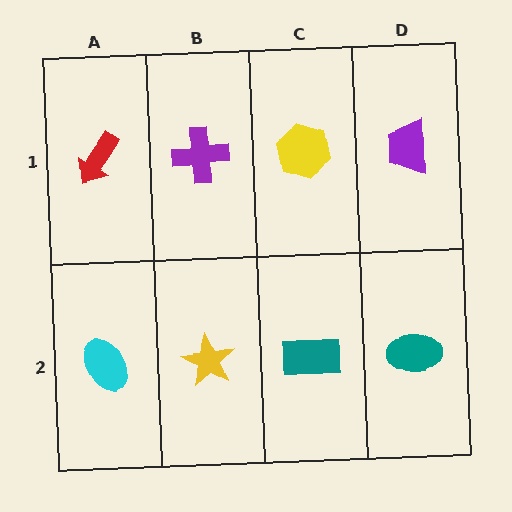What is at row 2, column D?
A teal ellipse.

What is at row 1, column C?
A yellow hexagon.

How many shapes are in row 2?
4 shapes.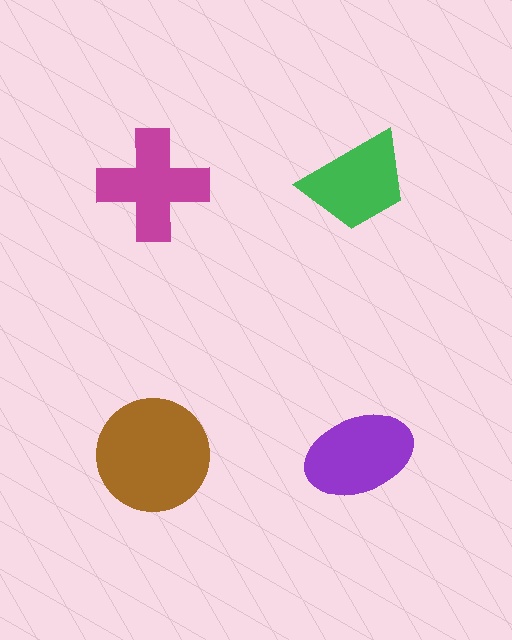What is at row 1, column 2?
A green trapezoid.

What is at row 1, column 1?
A magenta cross.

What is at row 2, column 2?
A purple ellipse.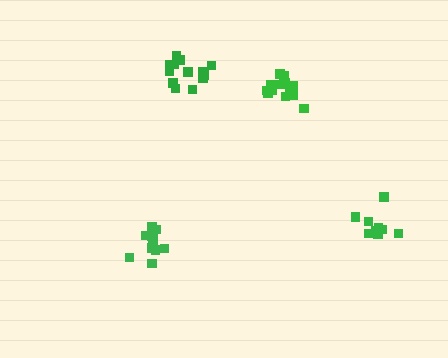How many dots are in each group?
Group 1: 9 dots, Group 2: 12 dots, Group 3: 15 dots, Group 4: 13 dots (49 total).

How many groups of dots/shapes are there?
There are 4 groups.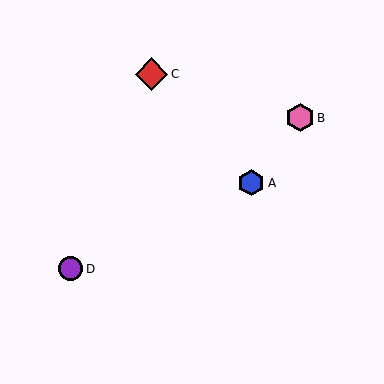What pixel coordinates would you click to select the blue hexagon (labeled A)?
Click at (251, 183) to select the blue hexagon A.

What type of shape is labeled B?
Shape B is a pink hexagon.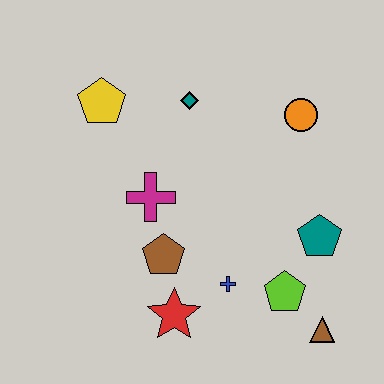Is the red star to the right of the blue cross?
No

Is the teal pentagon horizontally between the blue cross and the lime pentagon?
No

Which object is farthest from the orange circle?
The red star is farthest from the orange circle.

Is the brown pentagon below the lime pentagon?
No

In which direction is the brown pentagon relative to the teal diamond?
The brown pentagon is below the teal diamond.